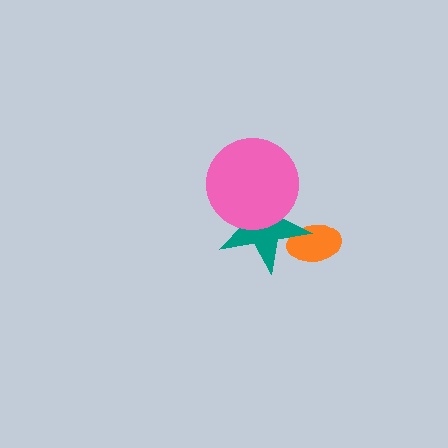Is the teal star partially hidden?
Yes, it is partially covered by another shape.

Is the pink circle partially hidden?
No, no other shape covers it.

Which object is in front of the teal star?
The pink circle is in front of the teal star.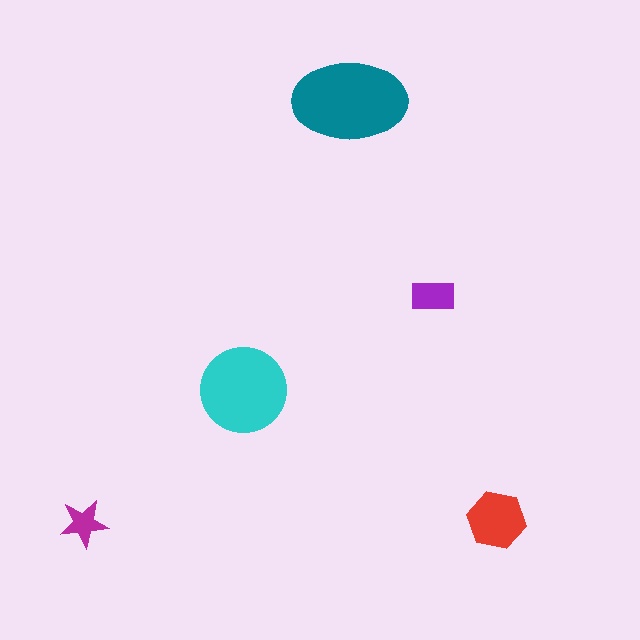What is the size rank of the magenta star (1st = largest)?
5th.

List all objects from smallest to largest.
The magenta star, the purple rectangle, the red hexagon, the cyan circle, the teal ellipse.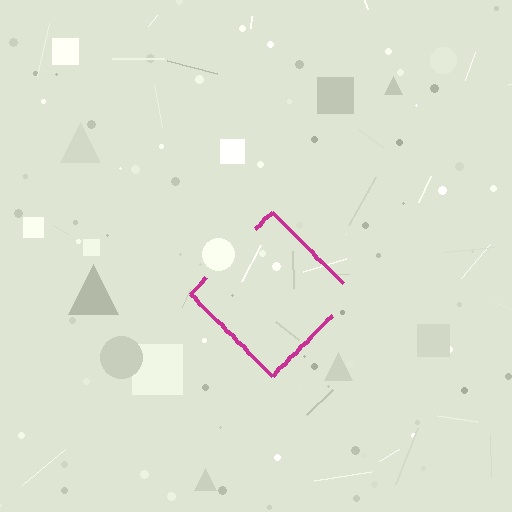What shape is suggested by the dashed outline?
The dashed outline suggests a diamond.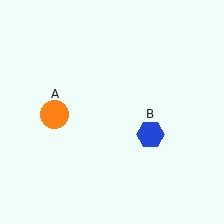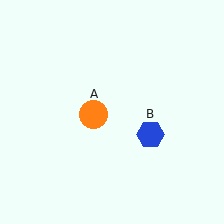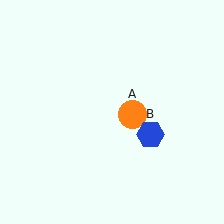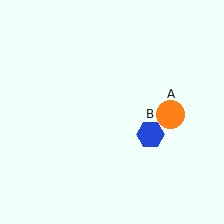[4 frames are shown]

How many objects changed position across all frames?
1 object changed position: orange circle (object A).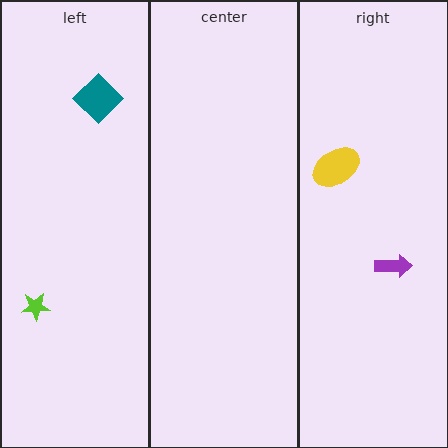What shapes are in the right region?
The yellow ellipse, the purple arrow.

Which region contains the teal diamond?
The left region.